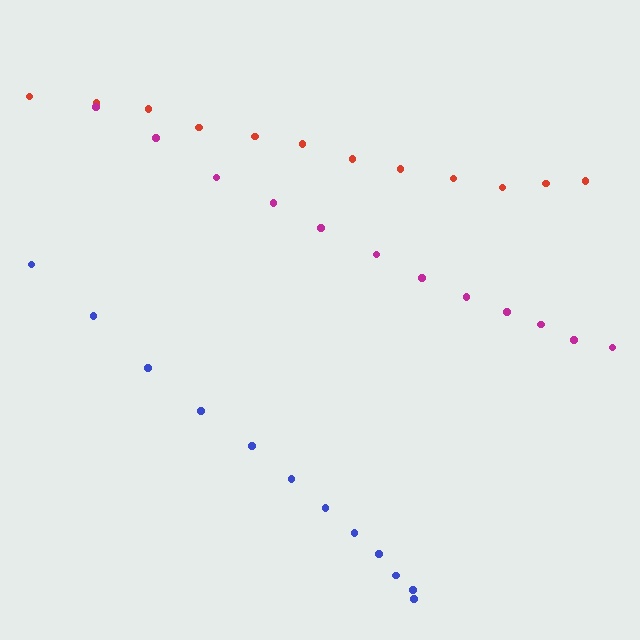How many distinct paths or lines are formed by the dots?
There are 3 distinct paths.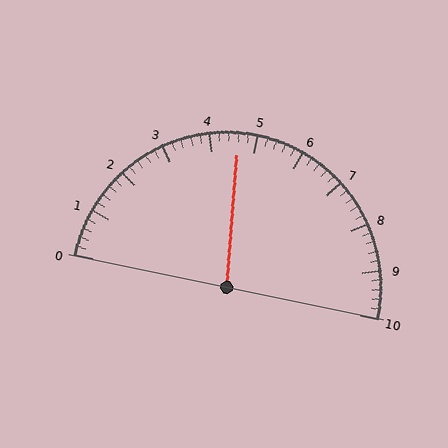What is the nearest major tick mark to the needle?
The nearest major tick mark is 5.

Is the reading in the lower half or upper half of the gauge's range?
The reading is in the lower half of the range (0 to 10).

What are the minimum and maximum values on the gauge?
The gauge ranges from 0 to 10.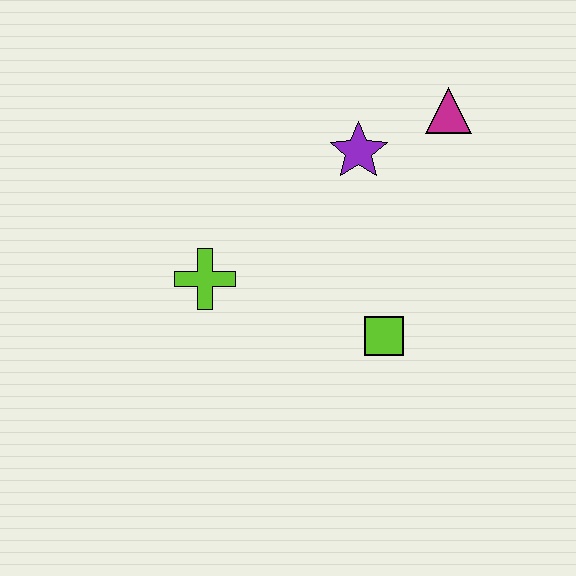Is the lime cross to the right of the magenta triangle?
No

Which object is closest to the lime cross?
The lime square is closest to the lime cross.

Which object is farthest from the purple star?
The lime cross is farthest from the purple star.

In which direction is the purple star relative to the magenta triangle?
The purple star is to the left of the magenta triangle.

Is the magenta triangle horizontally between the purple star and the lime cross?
No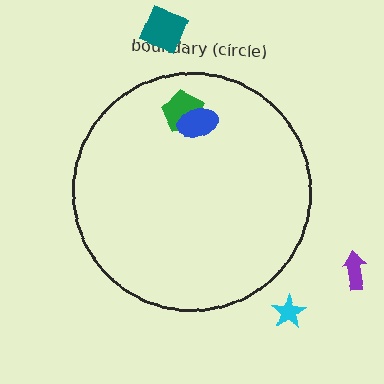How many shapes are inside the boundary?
2 inside, 3 outside.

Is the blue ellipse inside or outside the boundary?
Inside.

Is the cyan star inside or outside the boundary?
Outside.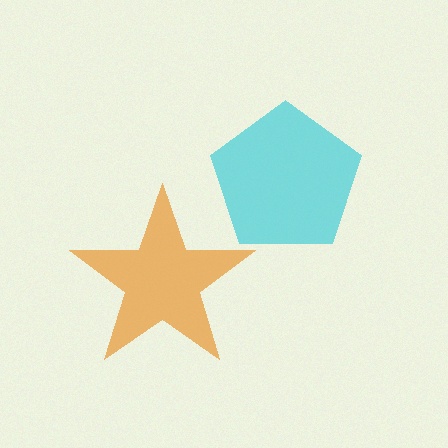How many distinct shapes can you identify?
There are 2 distinct shapes: a cyan pentagon, an orange star.